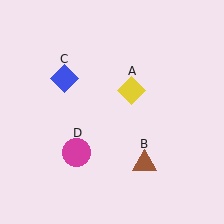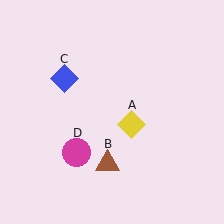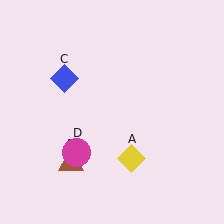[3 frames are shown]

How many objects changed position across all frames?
2 objects changed position: yellow diamond (object A), brown triangle (object B).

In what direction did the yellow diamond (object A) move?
The yellow diamond (object A) moved down.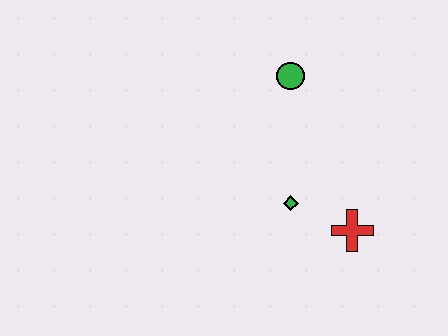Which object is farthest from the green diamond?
The green circle is farthest from the green diamond.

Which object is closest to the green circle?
The green diamond is closest to the green circle.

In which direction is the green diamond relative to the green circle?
The green diamond is below the green circle.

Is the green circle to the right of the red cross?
No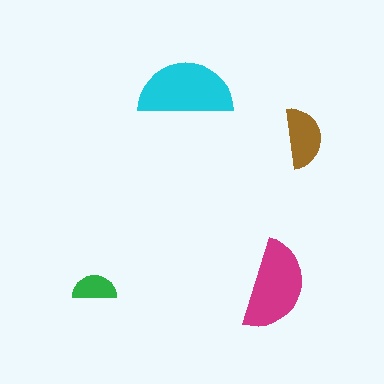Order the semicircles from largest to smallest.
the cyan one, the magenta one, the brown one, the green one.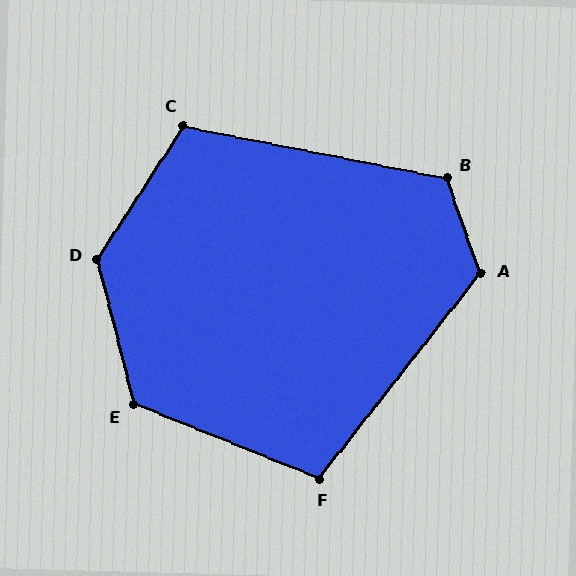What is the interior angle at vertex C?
Approximately 112 degrees (obtuse).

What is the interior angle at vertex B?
Approximately 121 degrees (obtuse).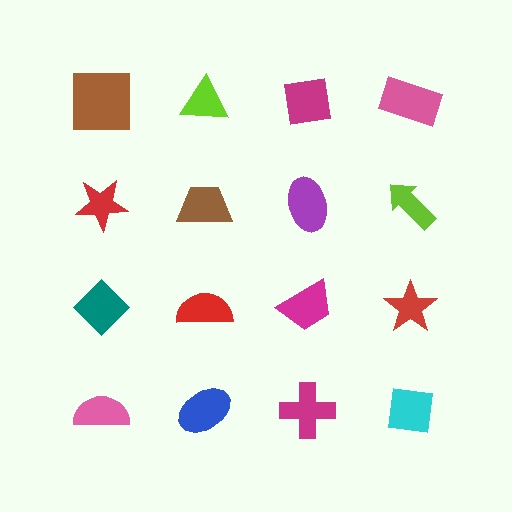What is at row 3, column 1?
A teal diamond.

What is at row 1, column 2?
A lime triangle.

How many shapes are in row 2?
4 shapes.